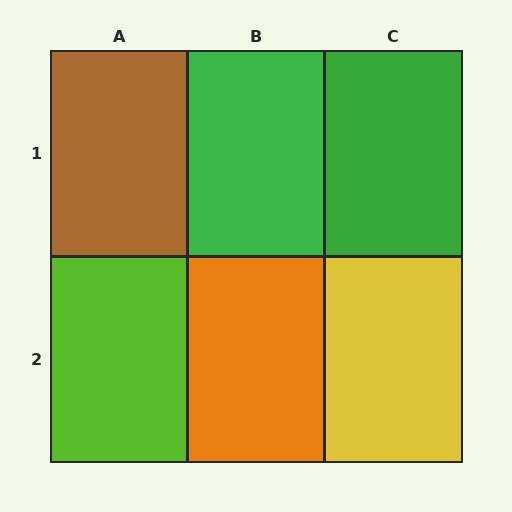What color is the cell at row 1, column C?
Green.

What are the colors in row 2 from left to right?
Lime, orange, yellow.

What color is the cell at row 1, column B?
Green.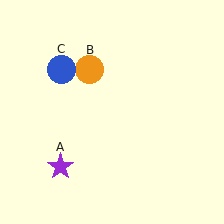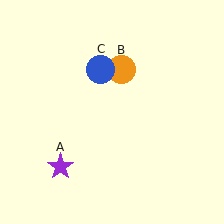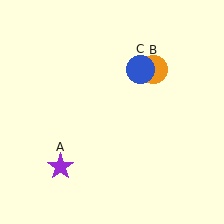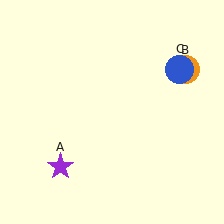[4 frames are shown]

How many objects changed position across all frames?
2 objects changed position: orange circle (object B), blue circle (object C).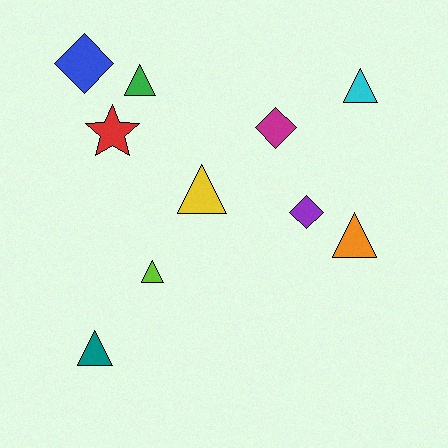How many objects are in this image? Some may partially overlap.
There are 10 objects.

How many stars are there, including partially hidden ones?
There is 1 star.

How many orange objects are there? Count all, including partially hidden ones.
There is 1 orange object.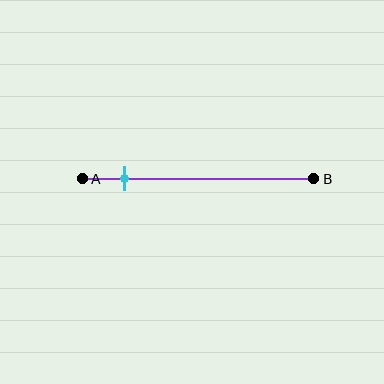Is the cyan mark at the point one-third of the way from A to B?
No, the mark is at about 20% from A, not at the 33% one-third point.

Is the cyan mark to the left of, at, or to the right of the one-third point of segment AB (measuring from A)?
The cyan mark is to the left of the one-third point of segment AB.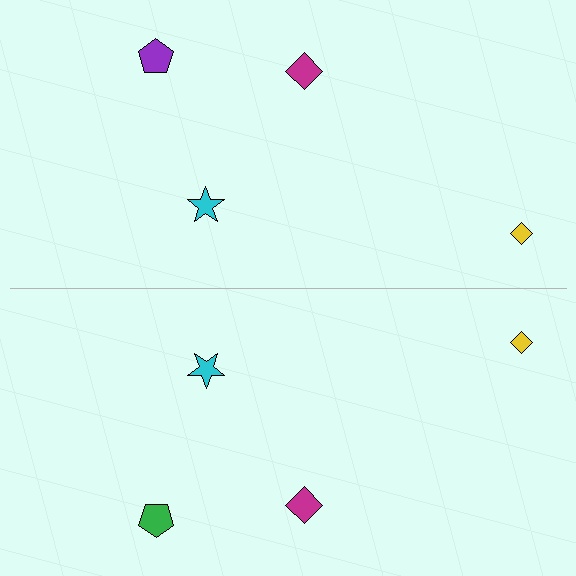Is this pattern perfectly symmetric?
No, the pattern is not perfectly symmetric. The green pentagon on the bottom side breaks the symmetry — its mirror counterpart is purple.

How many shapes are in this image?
There are 8 shapes in this image.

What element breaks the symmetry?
The green pentagon on the bottom side breaks the symmetry — its mirror counterpart is purple.